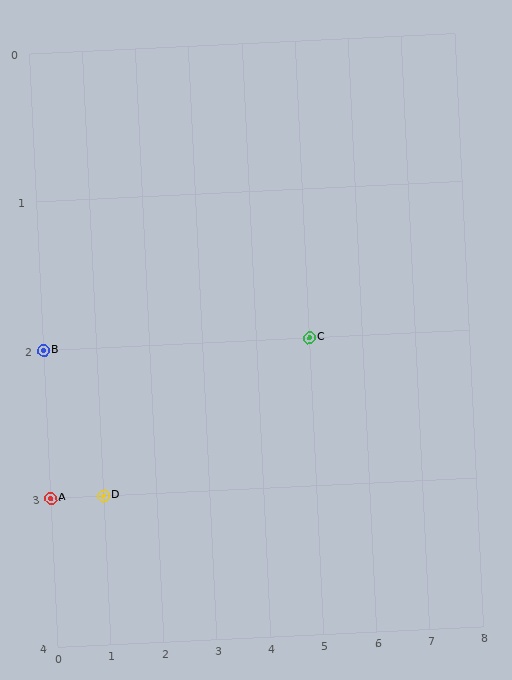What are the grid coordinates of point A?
Point A is at grid coordinates (0, 3).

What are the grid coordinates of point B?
Point B is at grid coordinates (0, 2).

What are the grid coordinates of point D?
Point D is at grid coordinates (1, 3).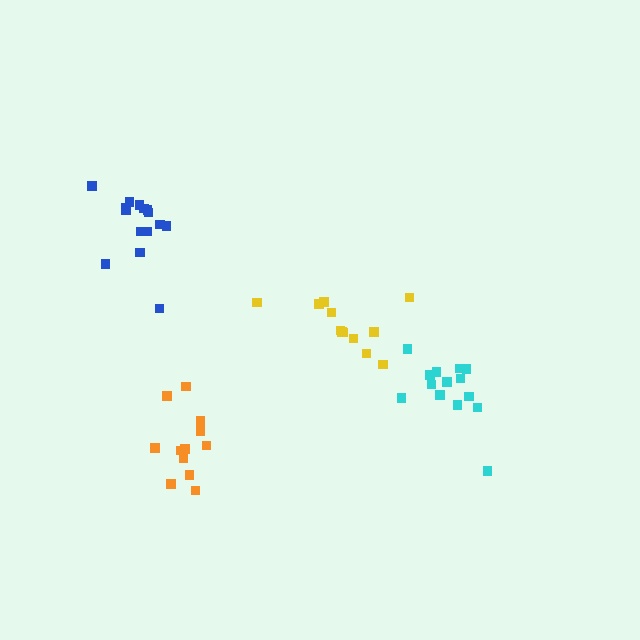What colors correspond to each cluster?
The clusters are colored: blue, cyan, orange, yellow.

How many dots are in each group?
Group 1: 15 dots, Group 2: 14 dots, Group 3: 12 dots, Group 4: 12 dots (53 total).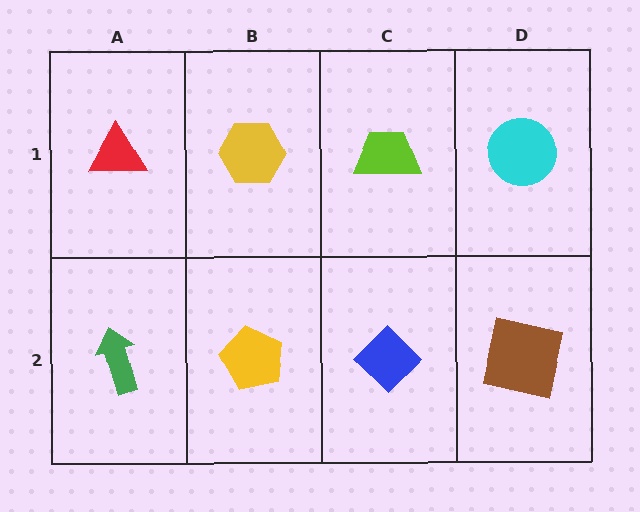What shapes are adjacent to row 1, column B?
A yellow pentagon (row 2, column B), a red triangle (row 1, column A), a lime trapezoid (row 1, column C).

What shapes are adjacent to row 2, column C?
A lime trapezoid (row 1, column C), a yellow pentagon (row 2, column B), a brown square (row 2, column D).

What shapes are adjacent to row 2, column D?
A cyan circle (row 1, column D), a blue diamond (row 2, column C).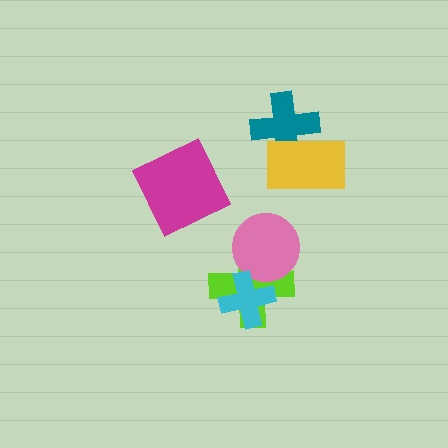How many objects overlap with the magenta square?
0 objects overlap with the magenta square.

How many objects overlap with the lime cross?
2 objects overlap with the lime cross.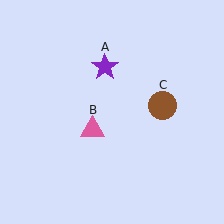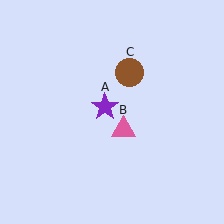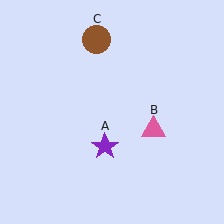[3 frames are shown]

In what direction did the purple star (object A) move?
The purple star (object A) moved down.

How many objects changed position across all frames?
3 objects changed position: purple star (object A), pink triangle (object B), brown circle (object C).